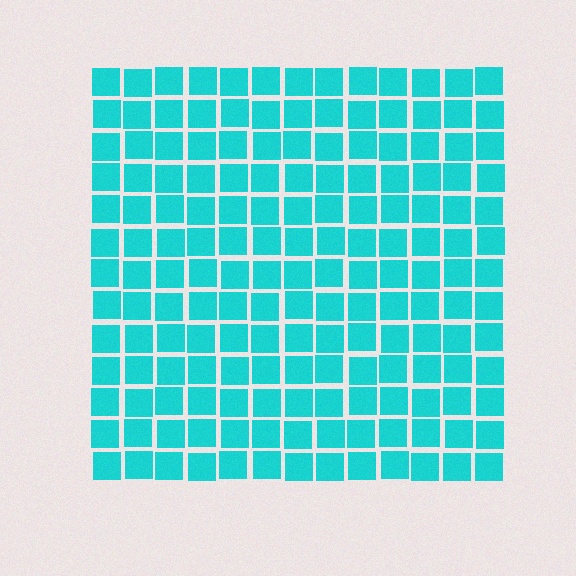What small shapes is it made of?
It is made of small squares.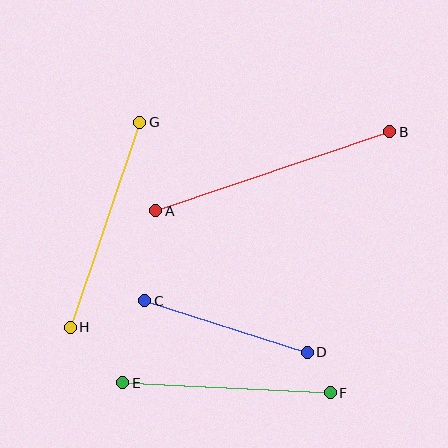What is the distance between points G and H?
The distance is approximately 216 pixels.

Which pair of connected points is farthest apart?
Points A and B are farthest apart.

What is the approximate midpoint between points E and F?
The midpoint is at approximately (227, 388) pixels.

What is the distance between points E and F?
The distance is approximately 208 pixels.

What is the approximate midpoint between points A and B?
The midpoint is at approximately (273, 171) pixels.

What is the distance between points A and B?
The distance is approximately 247 pixels.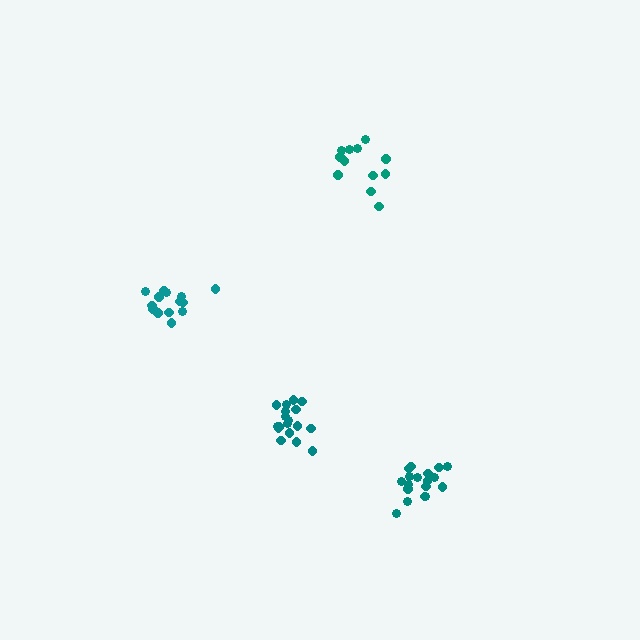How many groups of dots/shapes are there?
There are 4 groups.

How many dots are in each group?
Group 1: 18 dots, Group 2: 14 dots, Group 3: 12 dots, Group 4: 18 dots (62 total).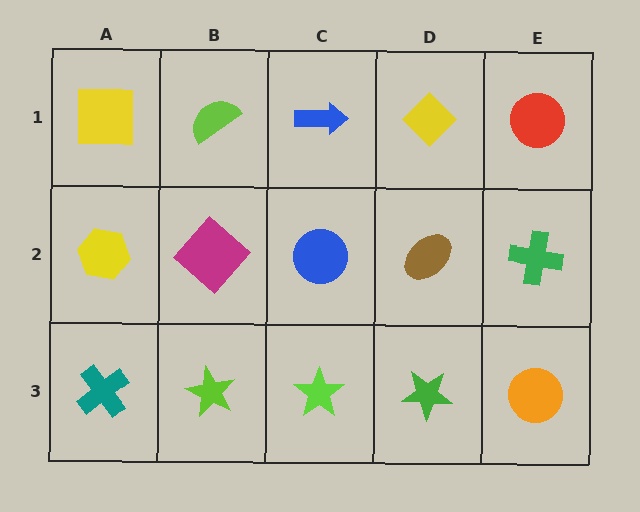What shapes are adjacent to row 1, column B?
A magenta diamond (row 2, column B), a yellow square (row 1, column A), a blue arrow (row 1, column C).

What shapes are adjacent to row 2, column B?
A lime semicircle (row 1, column B), a lime star (row 3, column B), a yellow hexagon (row 2, column A), a blue circle (row 2, column C).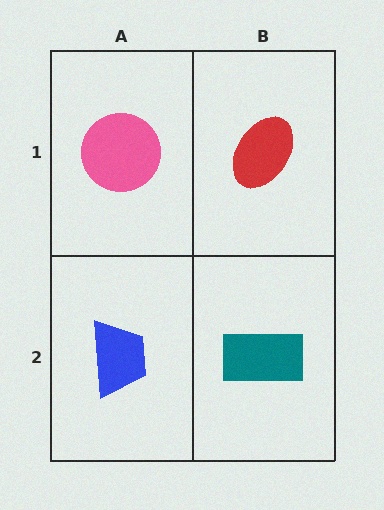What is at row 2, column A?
A blue trapezoid.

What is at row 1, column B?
A red ellipse.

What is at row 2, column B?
A teal rectangle.